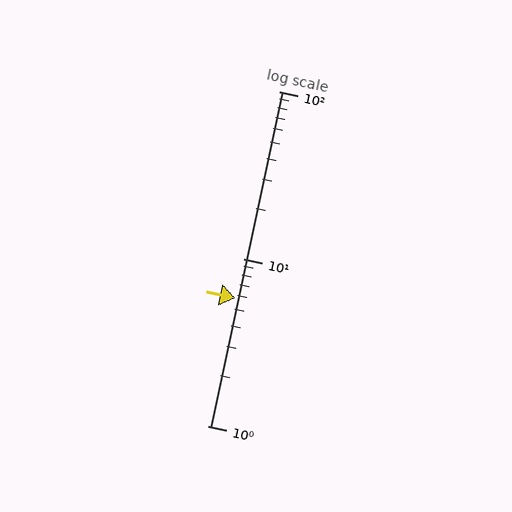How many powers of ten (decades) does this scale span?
The scale spans 2 decades, from 1 to 100.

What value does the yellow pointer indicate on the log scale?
The pointer indicates approximately 5.8.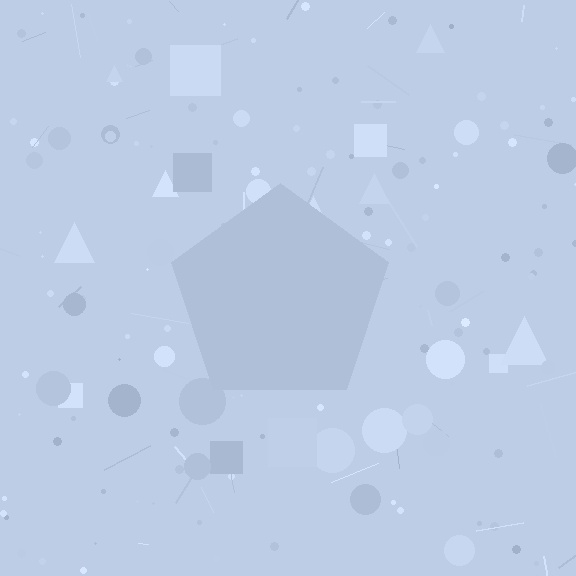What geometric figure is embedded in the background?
A pentagon is embedded in the background.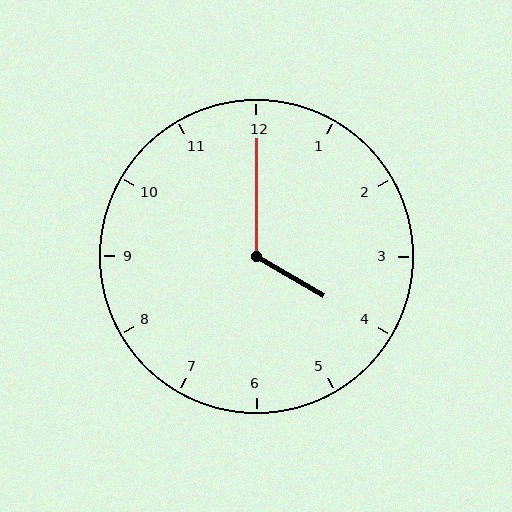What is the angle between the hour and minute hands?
Approximately 120 degrees.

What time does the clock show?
4:00.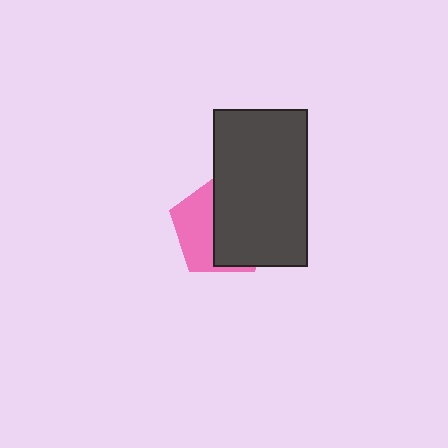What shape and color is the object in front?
The object in front is a dark gray rectangle.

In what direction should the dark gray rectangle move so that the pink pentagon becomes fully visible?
The dark gray rectangle should move right. That is the shortest direction to clear the overlap and leave the pink pentagon fully visible.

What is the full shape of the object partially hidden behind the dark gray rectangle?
The partially hidden object is a pink pentagon.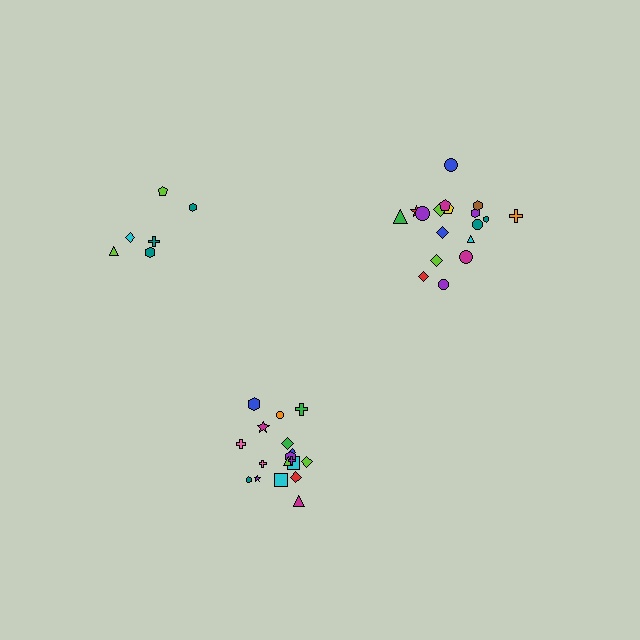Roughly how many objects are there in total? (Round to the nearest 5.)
Roughly 40 objects in total.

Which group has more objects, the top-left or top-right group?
The top-right group.